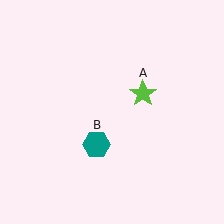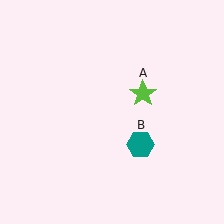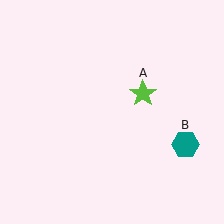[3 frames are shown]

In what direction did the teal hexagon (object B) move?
The teal hexagon (object B) moved right.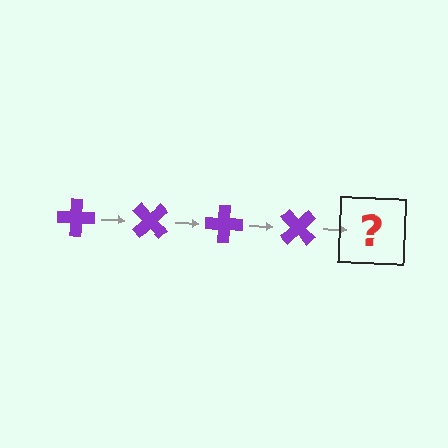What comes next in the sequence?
The next element should be a purple cross rotated 180 degrees.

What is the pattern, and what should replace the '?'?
The pattern is that the cross rotates 45 degrees each step. The '?' should be a purple cross rotated 180 degrees.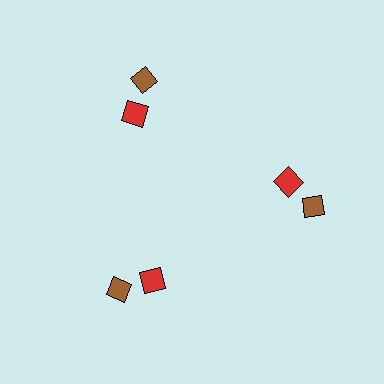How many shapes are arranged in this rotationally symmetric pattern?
There are 6 shapes, arranged in 3 groups of 2.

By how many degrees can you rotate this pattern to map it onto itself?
The pattern maps onto itself every 120 degrees of rotation.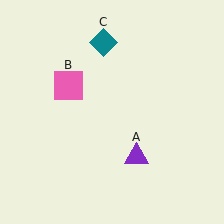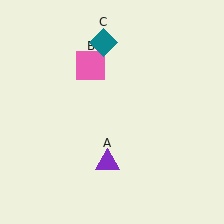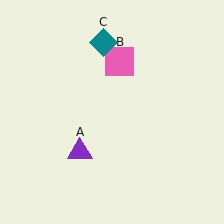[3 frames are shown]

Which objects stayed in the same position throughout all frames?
Teal diamond (object C) remained stationary.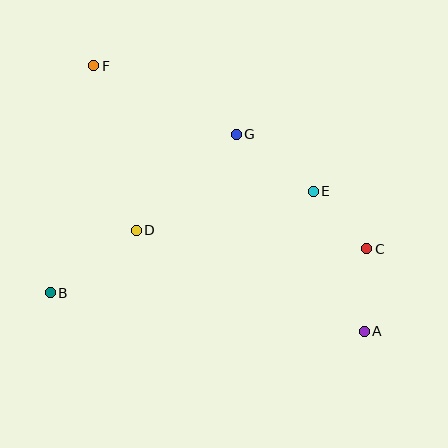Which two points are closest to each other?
Points C and E are closest to each other.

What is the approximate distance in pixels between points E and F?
The distance between E and F is approximately 253 pixels.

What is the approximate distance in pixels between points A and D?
The distance between A and D is approximately 249 pixels.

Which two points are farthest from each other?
Points A and F are farthest from each other.